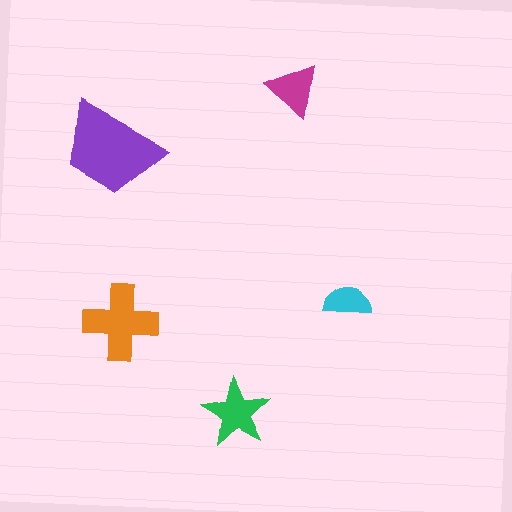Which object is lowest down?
The green star is bottommost.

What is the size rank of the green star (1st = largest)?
3rd.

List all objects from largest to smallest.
The purple trapezoid, the orange cross, the green star, the magenta triangle, the cyan semicircle.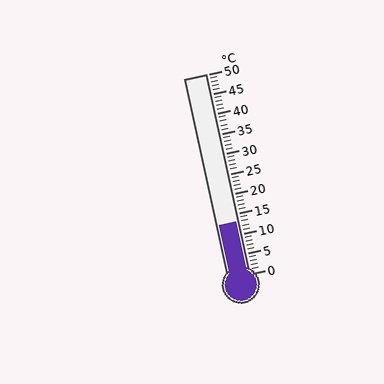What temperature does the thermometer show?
The thermometer shows approximately 13°C.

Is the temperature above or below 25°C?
The temperature is below 25°C.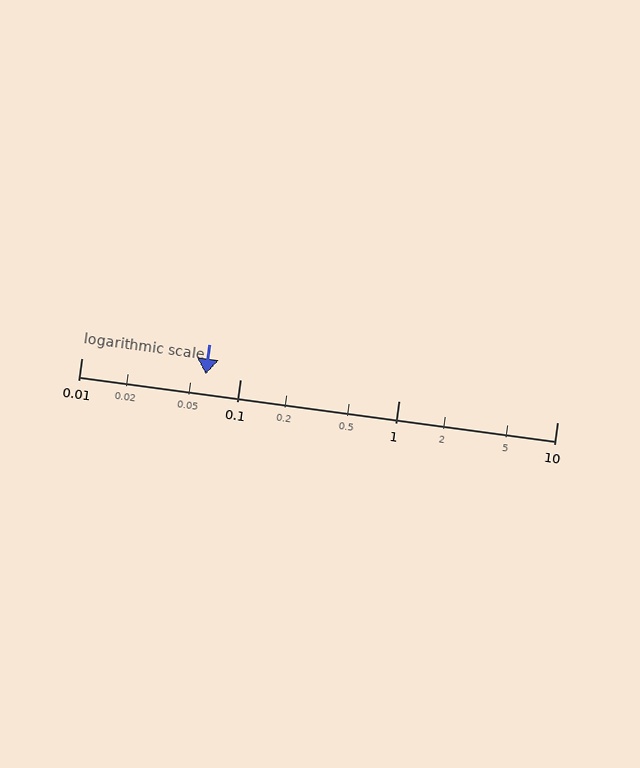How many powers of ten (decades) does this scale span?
The scale spans 3 decades, from 0.01 to 10.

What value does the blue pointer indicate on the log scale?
The pointer indicates approximately 0.061.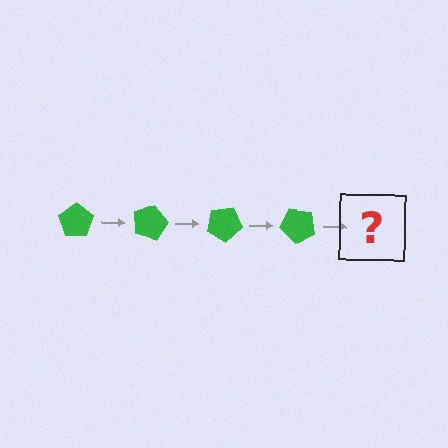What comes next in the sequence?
The next element should be a green pentagon rotated 60 degrees.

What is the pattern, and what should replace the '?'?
The pattern is that the pentagon rotates 15 degrees each step. The '?' should be a green pentagon rotated 60 degrees.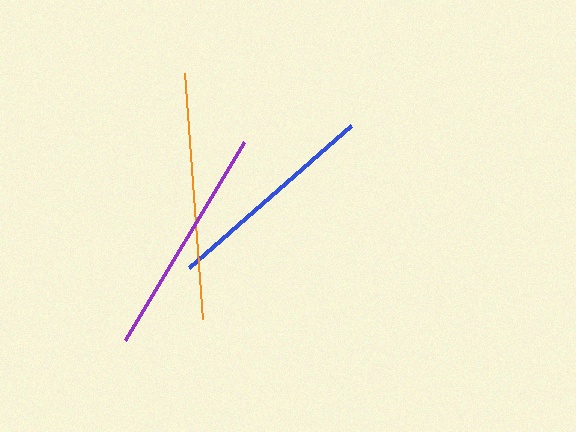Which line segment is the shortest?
The blue line is the shortest at approximately 216 pixels.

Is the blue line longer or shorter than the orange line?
The orange line is longer than the blue line.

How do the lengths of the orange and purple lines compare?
The orange and purple lines are approximately the same length.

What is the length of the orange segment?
The orange segment is approximately 247 pixels long.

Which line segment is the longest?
The orange line is the longest at approximately 247 pixels.